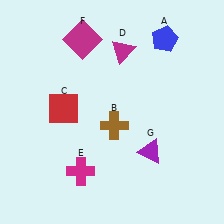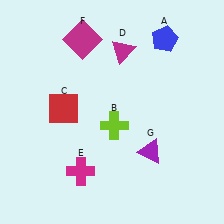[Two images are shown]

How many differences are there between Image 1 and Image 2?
There is 1 difference between the two images.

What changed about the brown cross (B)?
In Image 1, B is brown. In Image 2, it changed to lime.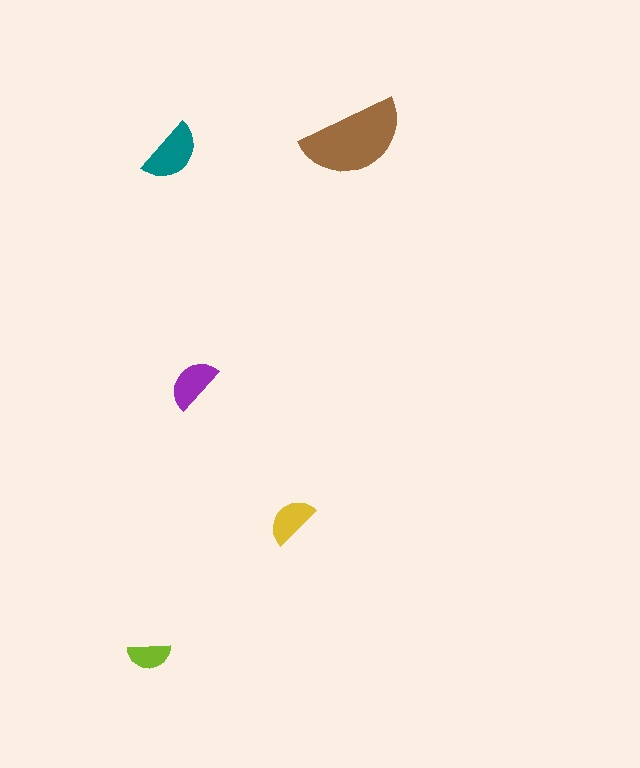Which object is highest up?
The brown semicircle is topmost.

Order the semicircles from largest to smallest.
the brown one, the teal one, the purple one, the yellow one, the lime one.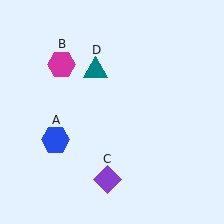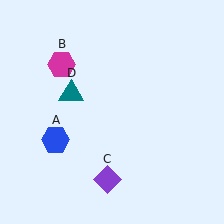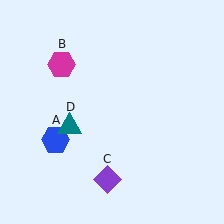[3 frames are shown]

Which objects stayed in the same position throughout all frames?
Blue hexagon (object A) and magenta hexagon (object B) and purple diamond (object C) remained stationary.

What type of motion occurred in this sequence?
The teal triangle (object D) rotated counterclockwise around the center of the scene.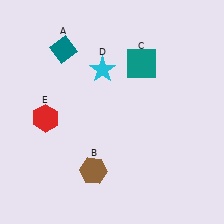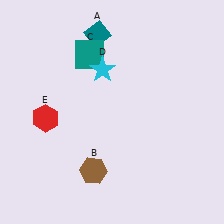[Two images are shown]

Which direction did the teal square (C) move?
The teal square (C) moved left.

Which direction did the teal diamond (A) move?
The teal diamond (A) moved right.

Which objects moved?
The objects that moved are: the teal diamond (A), the teal square (C).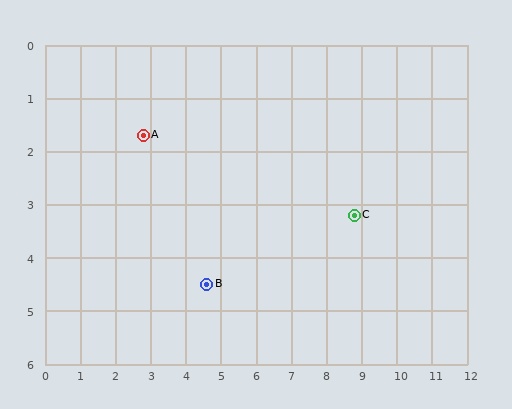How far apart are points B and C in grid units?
Points B and C are about 4.4 grid units apart.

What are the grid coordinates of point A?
Point A is at approximately (2.8, 1.7).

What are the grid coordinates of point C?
Point C is at approximately (8.8, 3.2).